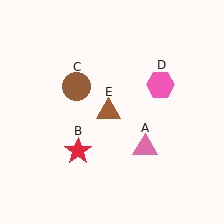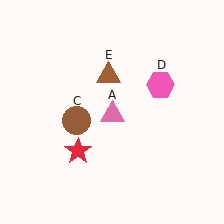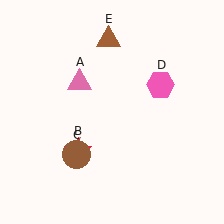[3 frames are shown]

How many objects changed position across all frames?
3 objects changed position: pink triangle (object A), brown circle (object C), brown triangle (object E).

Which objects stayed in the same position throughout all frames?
Red star (object B) and pink hexagon (object D) remained stationary.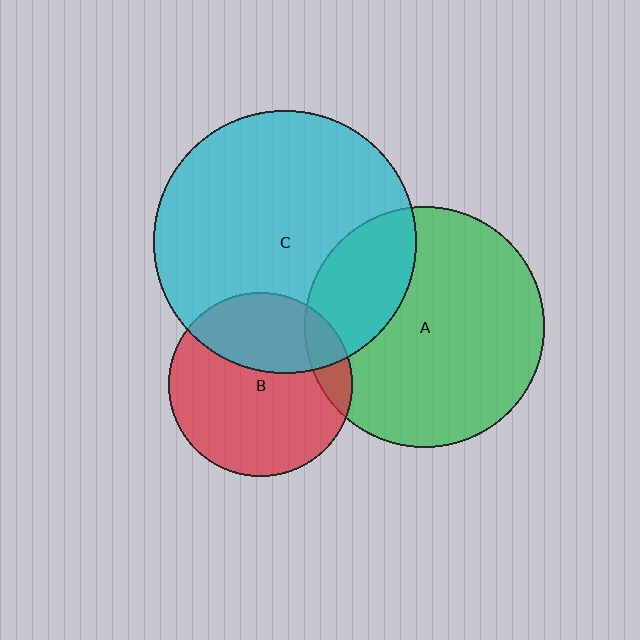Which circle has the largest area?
Circle C (cyan).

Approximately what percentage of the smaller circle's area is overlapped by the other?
Approximately 25%.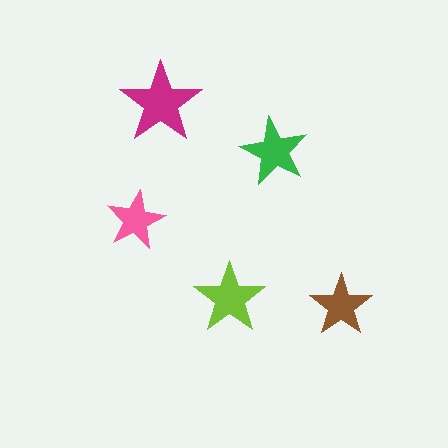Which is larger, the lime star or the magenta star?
The magenta one.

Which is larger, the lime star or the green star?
The lime one.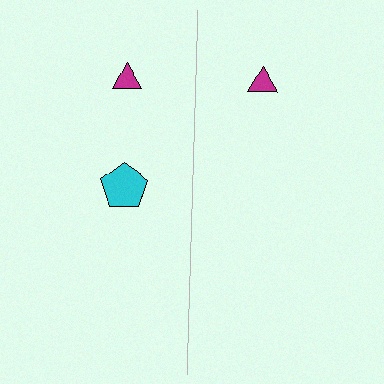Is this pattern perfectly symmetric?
No, the pattern is not perfectly symmetric. A cyan pentagon is missing from the right side.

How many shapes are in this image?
There are 3 shapes in this image.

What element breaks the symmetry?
A cyan pentagon is missing from the right side.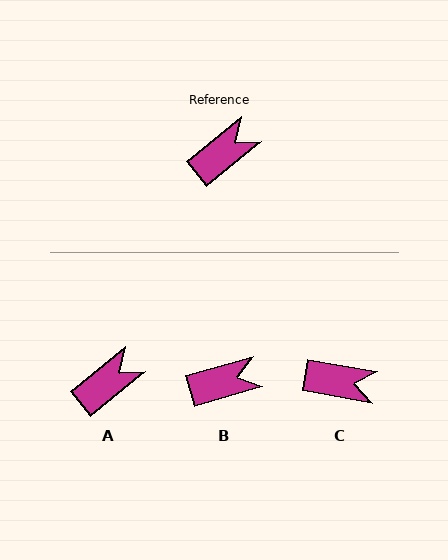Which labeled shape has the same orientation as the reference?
A.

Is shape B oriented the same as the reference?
No, it is off by about 23 degrees.